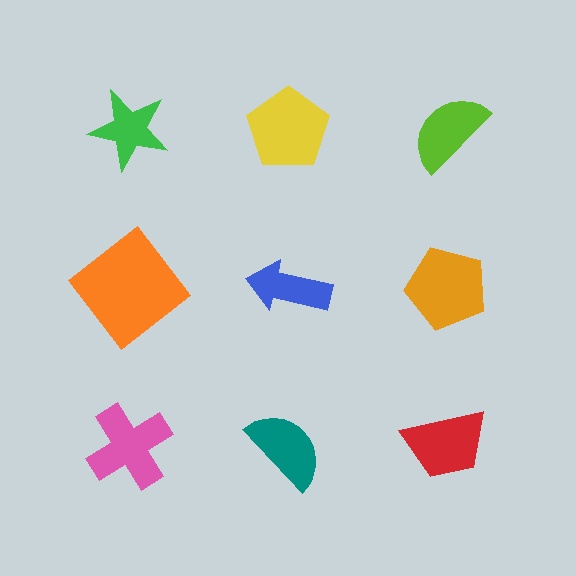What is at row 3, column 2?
A teal semicircle.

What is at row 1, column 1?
A green star.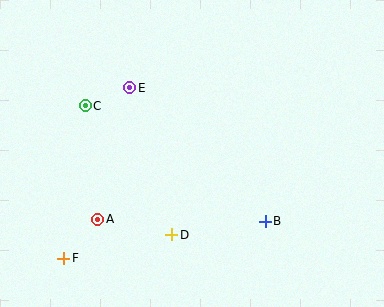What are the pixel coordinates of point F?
Point F is at (64, 258).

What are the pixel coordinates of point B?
Point B is at (265, 221).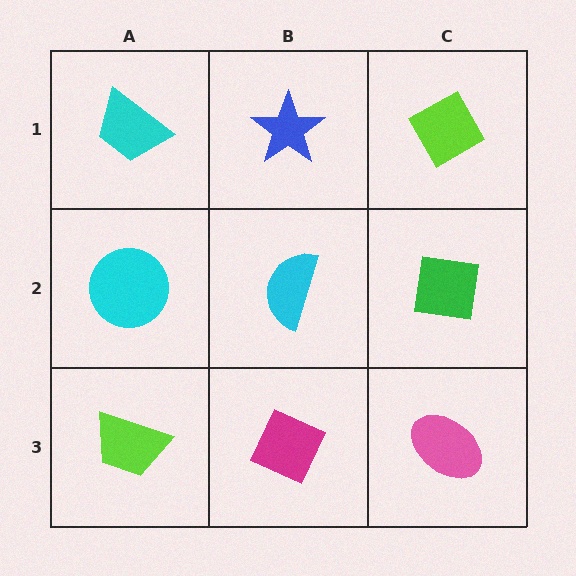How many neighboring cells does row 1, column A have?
2.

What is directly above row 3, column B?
A cyan semicircle.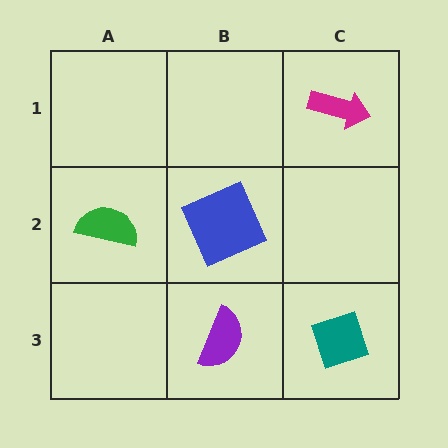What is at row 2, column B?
A blue square.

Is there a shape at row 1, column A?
No, that cell is empty.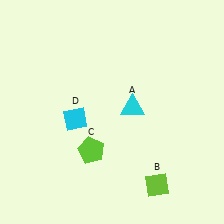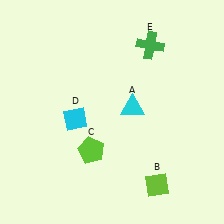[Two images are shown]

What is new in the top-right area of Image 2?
A green cross (E) was added in the top-right area of Image 2.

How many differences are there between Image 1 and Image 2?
There is 1 difference between the two images.